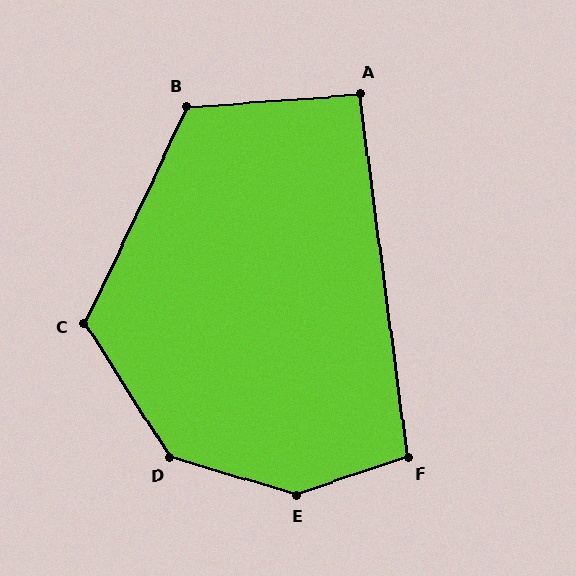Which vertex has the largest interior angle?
E, at approximately 145 degrees.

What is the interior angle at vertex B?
Approximately 120 degrees (obtuse).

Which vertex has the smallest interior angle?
A, at approximately 93 degrees.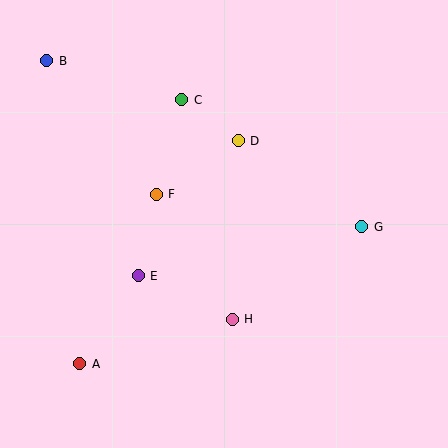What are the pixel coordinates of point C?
Point C is at (182, 100).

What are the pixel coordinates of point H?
Point H is at (232, 319).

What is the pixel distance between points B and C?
The distance between B and C is 140 pixels.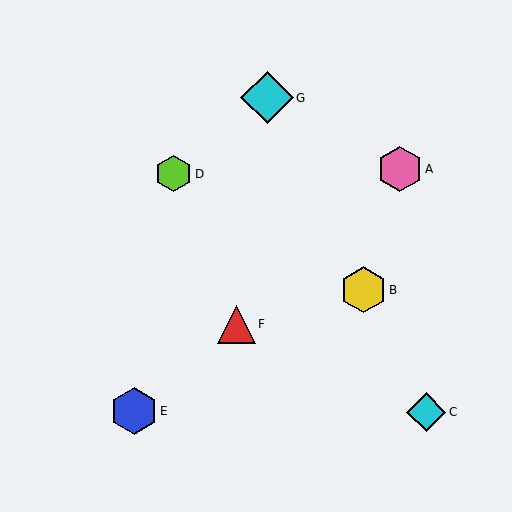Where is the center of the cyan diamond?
The center of the cyan diamond is at (267, 98).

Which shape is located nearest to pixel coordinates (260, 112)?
The cyan diamond (labeled G) at (267, 98) is nearest to that location.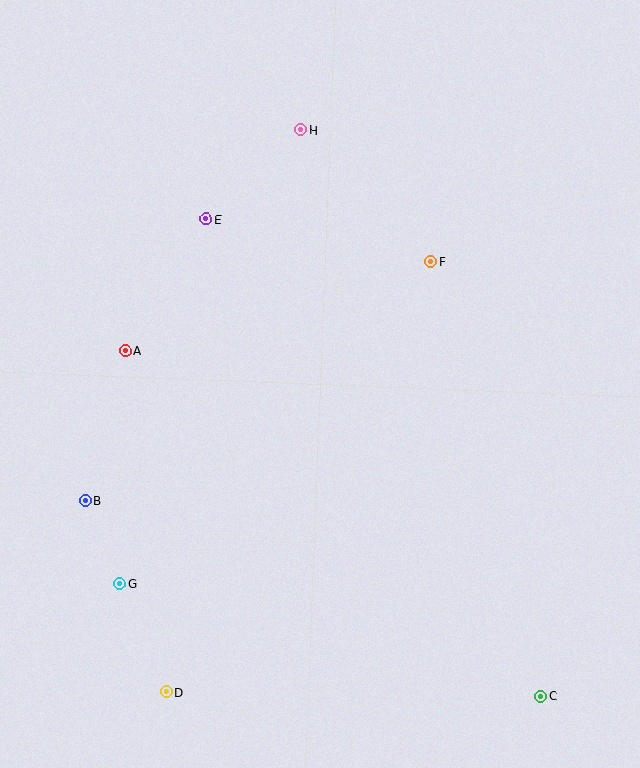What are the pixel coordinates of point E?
Point E is at (206, 219).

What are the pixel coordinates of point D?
Point D is at (166, 692).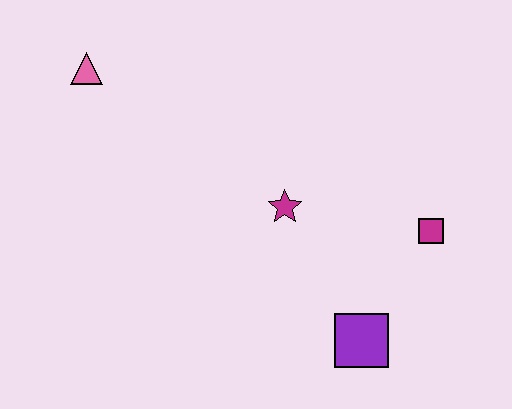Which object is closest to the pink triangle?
The magenta star is closest to the pink triangle.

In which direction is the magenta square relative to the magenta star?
The magenta square is to the right of the magenta star.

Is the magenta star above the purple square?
Yes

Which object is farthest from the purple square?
The pink triangle is farthest from the purple square.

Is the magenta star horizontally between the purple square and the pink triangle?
Yes